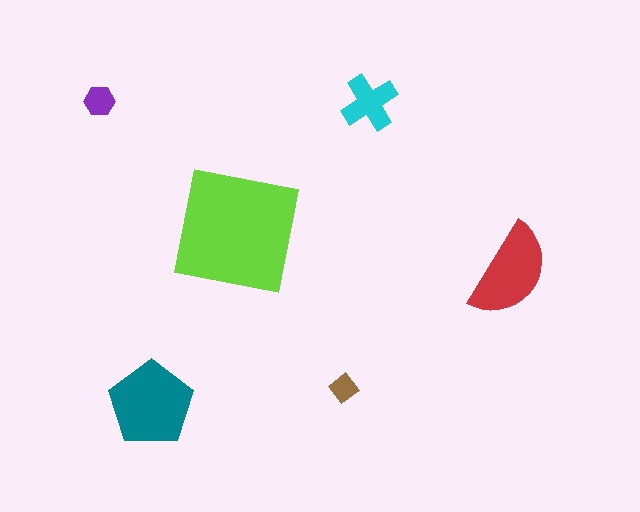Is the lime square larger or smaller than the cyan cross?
Larger.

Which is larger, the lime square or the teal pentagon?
The lime square.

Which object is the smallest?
The brown diamond.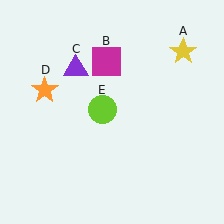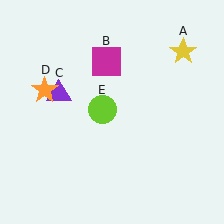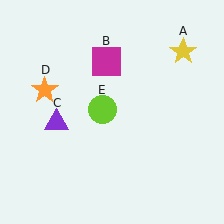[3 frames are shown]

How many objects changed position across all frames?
1 object changed position: purple triangle (object C).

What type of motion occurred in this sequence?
The purple triangle (object C) rotated counterclockwise around the center of the scene.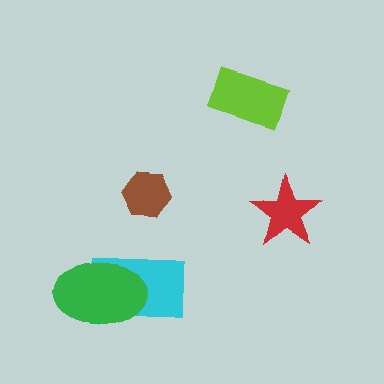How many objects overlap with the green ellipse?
1 object overlaps with the green ellipse.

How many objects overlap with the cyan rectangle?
1 object overlaps with the cyan rectangle.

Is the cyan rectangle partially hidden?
Yes, it is partially covered by another shape.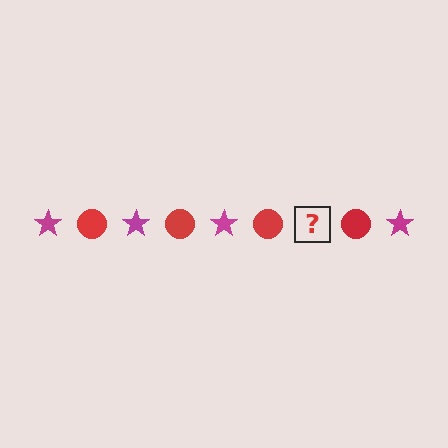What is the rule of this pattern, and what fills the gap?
The rule is that the pattern alternates between magenta star and red circle. The gap should be filled with a magenta star.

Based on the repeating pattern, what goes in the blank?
The blank should be a magenta star.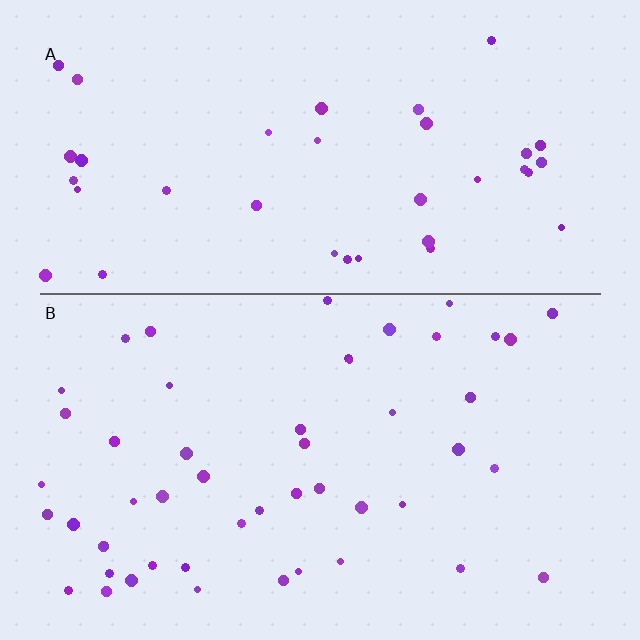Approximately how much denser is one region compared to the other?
Approximately 1.3× — region B over region A.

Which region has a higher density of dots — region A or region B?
B (the bottom).